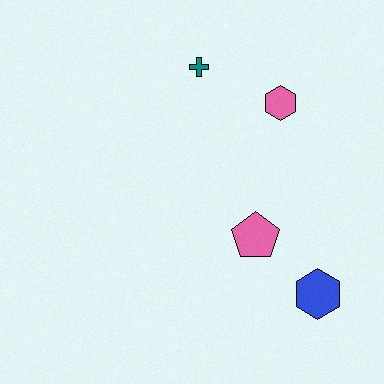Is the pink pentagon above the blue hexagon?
Yes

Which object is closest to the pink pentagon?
The blue hexagon is closest to the pink pentagon.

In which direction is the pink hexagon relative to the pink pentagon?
The pink hexagon is above the pink pentagon.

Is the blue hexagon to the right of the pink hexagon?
Yes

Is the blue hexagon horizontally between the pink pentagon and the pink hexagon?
No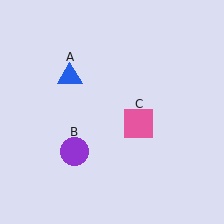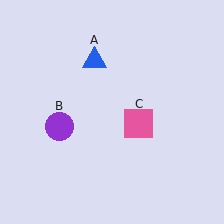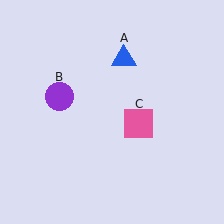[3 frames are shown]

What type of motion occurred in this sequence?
The blue triangle (object A), purple circle (object B) rotated clockwise around the center of the scene.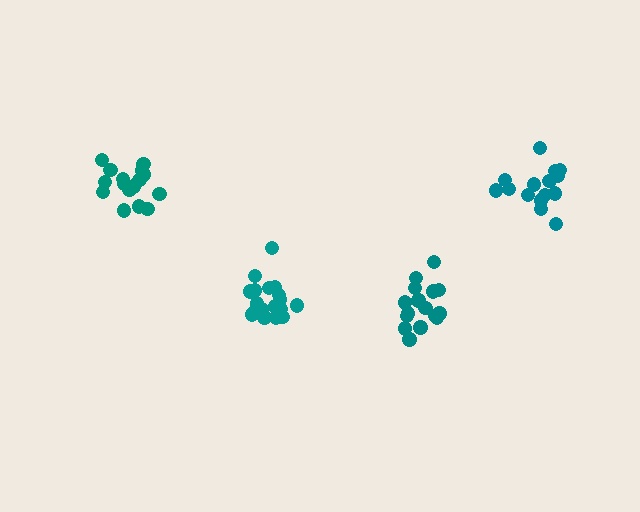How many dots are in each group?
Group 1: 15 dots, Group 2: 19 dots, Group 3: 16 dots, Group 4: 16 dots (66 total).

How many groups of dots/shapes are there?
There are 4 groups.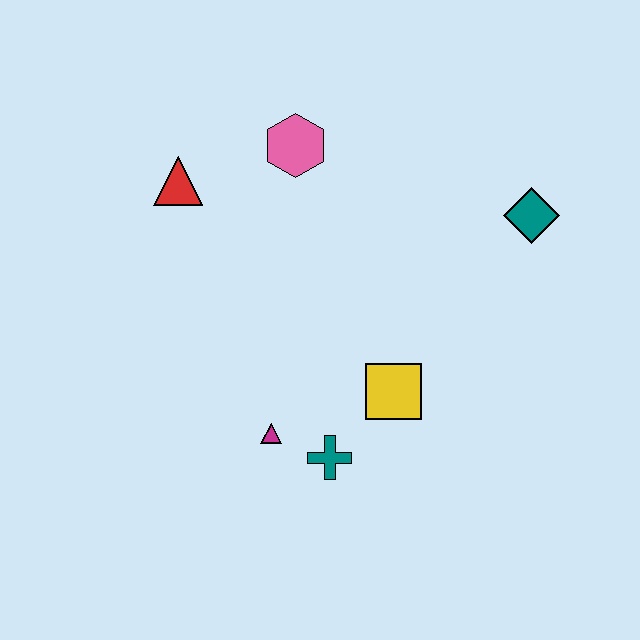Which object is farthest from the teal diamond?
The red triangle is farthest from the teal diamond.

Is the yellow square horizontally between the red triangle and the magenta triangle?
No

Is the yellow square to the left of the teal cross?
No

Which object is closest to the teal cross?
The magenta triangle is closest to the teal cross.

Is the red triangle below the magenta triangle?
No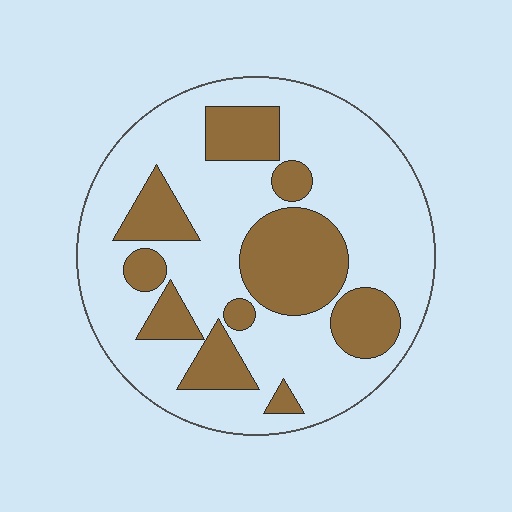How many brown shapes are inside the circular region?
10.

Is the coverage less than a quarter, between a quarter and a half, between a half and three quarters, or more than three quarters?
Between a quarter and a half.